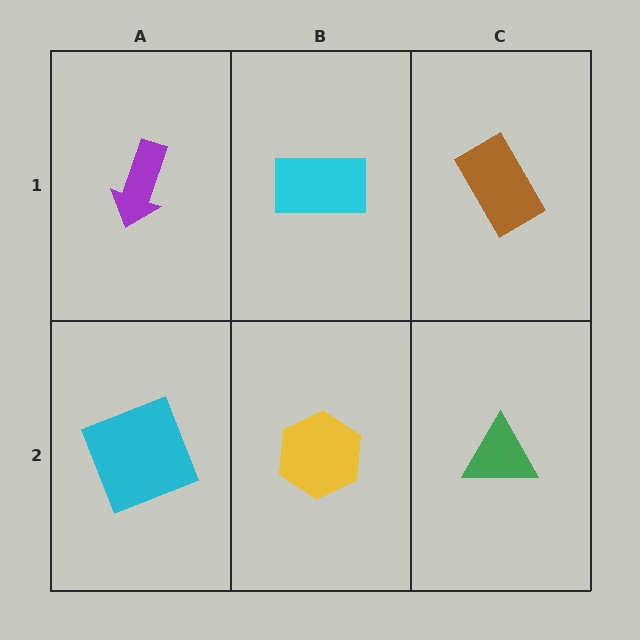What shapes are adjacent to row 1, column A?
A cyan square (row 2, column A), a cyan rectangle (row 1, column B).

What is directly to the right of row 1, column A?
A cyan rectangle.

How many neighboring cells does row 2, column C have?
2.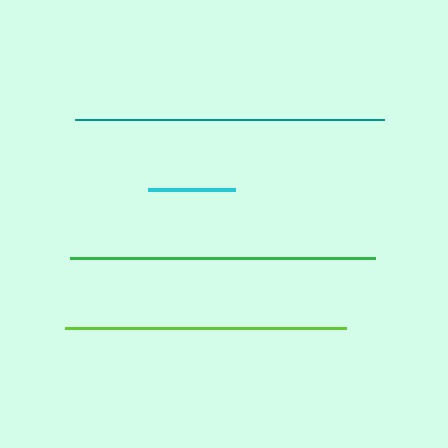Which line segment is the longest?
The teal line is the longest at approximately 309 pixels.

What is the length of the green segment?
The green segment is approximately 304 pixels long.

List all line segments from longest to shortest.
From longest to shortest: teal, green, lime, cyan.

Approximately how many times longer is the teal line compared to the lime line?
The teal line is approximately 1.1 times the length of the lime line.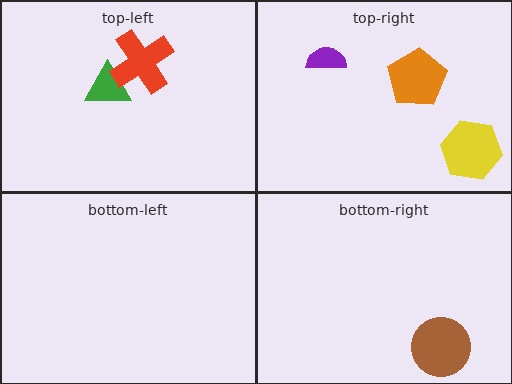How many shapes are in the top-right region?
3.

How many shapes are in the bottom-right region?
1.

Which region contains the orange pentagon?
The top-right region.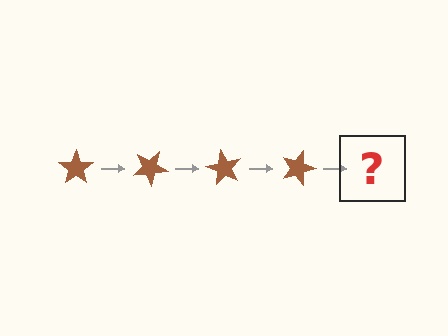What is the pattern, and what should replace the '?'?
The pattern is that the star rotates 30 degrees each step. The '?' should be a brown star rotated 120 degrees.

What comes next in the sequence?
The next element should be a brown star rotated 120 degrees.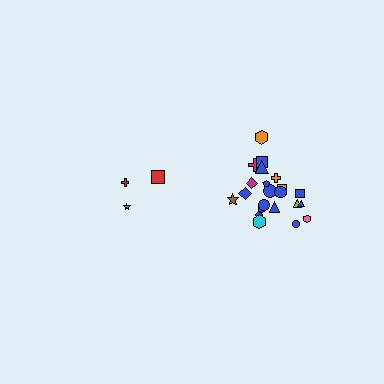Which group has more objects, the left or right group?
The right group.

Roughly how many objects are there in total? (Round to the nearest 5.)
Roughly 25 objects in total.